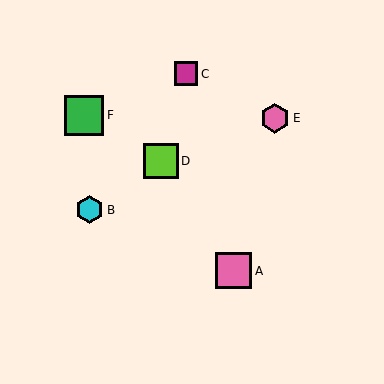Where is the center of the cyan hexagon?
The center of the cyan hexagon is at (90, 210).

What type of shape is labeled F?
Shape F is a green square.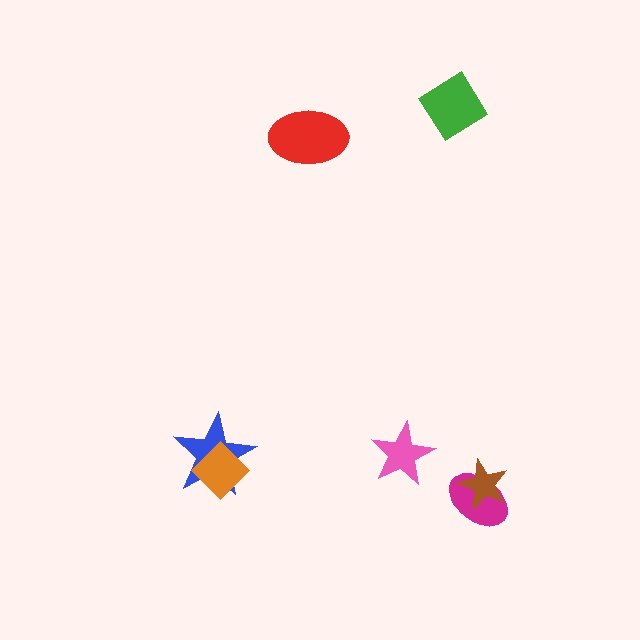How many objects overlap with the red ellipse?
0 objects overlap with the red ellipse.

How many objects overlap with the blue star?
1 object overlaps with the blue star.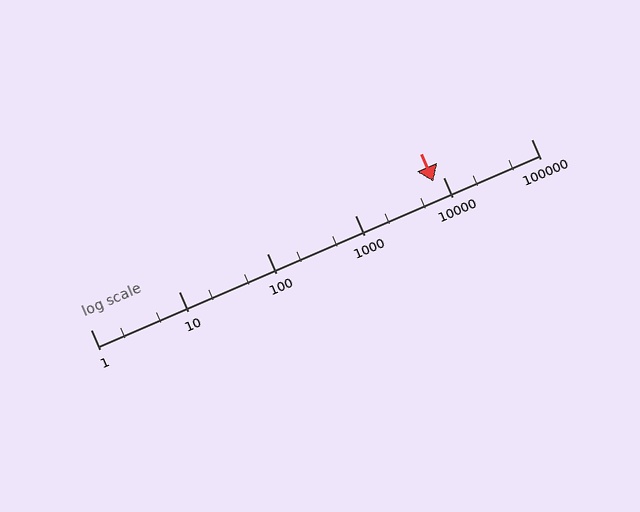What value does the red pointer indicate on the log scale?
The pointer indicates approximately 7700.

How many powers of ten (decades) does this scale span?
The scale spans 5 decades, from 1 to 100000.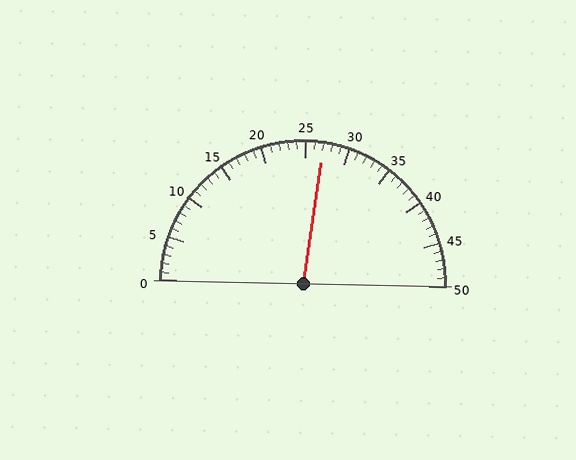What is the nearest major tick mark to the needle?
The nearest major tick mark is 25.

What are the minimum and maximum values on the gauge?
The gauge ranges from 0 to 50.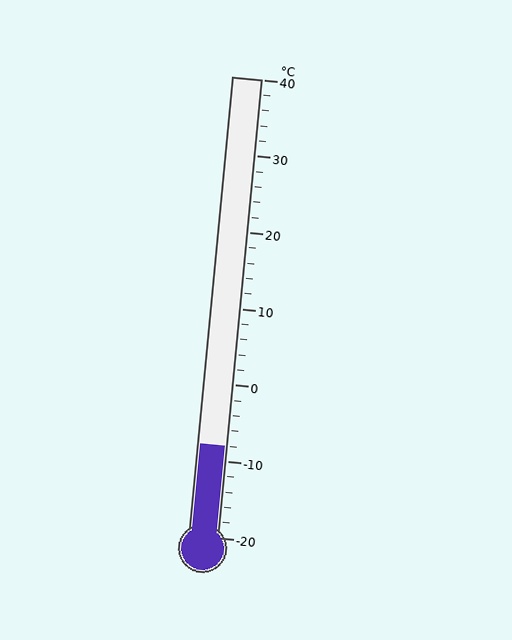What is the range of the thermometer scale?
The thermometer scale ranges from -20°C to 40°C.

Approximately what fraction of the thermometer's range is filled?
The thermometer is filled to approximately 20% of its range.